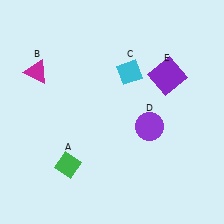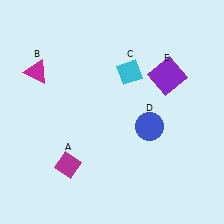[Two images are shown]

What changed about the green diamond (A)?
In Image 1, A is green. In Image 2, it changed to magenta.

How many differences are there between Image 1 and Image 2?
There are 2 differences between the two images.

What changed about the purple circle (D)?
In Image 1, D is purple. In Image 2, it changed to blue.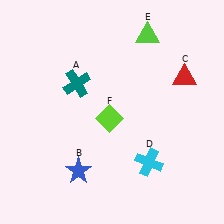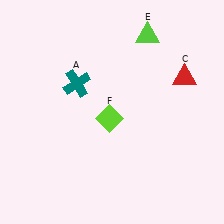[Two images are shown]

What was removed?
The cyan cross (D), the blue star (B) were removed in Image 2.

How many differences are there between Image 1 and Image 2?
There are 2 differences between the two images.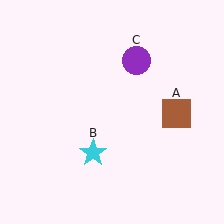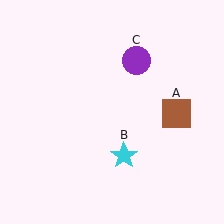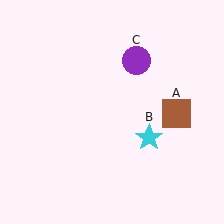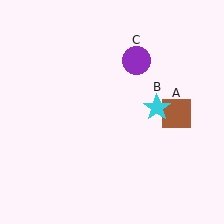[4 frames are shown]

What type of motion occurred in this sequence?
The cyan star (object B) rotated counterclockwise around the center of the scene.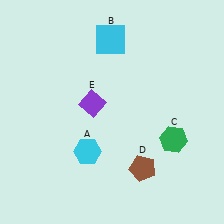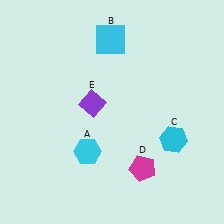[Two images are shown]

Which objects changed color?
C changed from green to cyan. D changed from brown to magenta.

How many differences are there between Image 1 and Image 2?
There are 2 differences between the two images.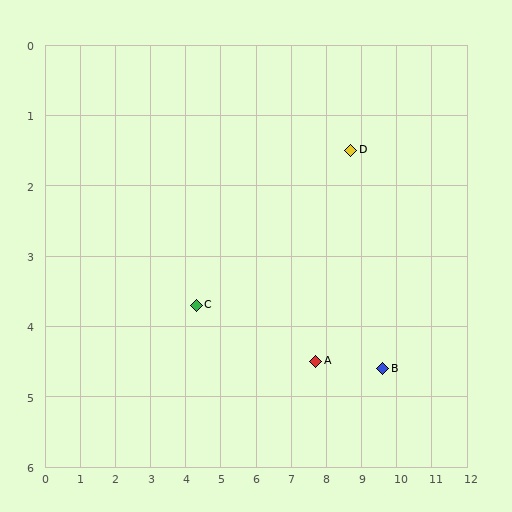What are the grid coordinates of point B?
Point B is at approximately (9.6, 4.6).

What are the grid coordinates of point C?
Point C is at approximately (4.3, 3.7).